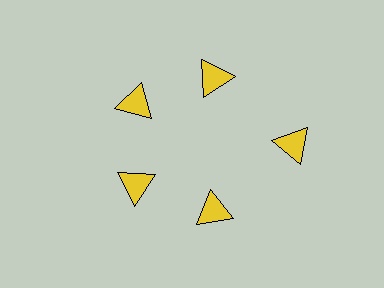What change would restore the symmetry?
The symmetry would be restored by moving it inward, back onto the ring so that all 5 triangles sit at equal angles and equal distance from the center.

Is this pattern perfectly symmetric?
No. The 5 yellow triangles are arranged in a ring, but one element near the 3 o'clock position is pushed outward from the center, breaking the 5-fold rotational symmetry.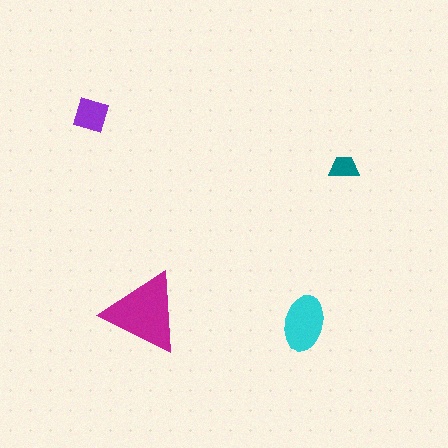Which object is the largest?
The magenta triangle.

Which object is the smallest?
The teal trapezoid.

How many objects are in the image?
There are 4 objects in the image.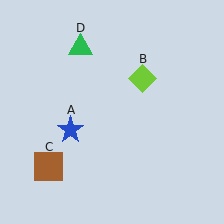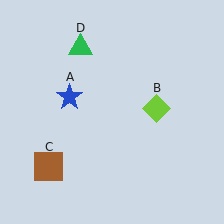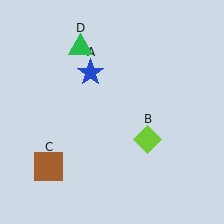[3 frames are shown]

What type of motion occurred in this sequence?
The blue star (object A), lime diamond (object B) rotated clockwise around the center of the scene.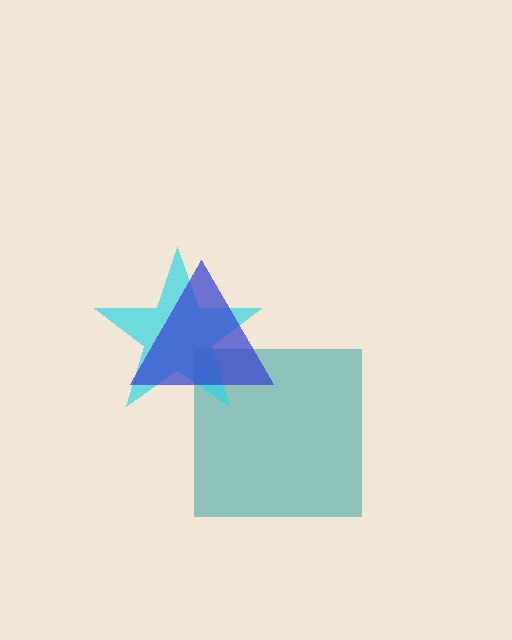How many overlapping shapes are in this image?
There are 3 overlapping shapes in the image.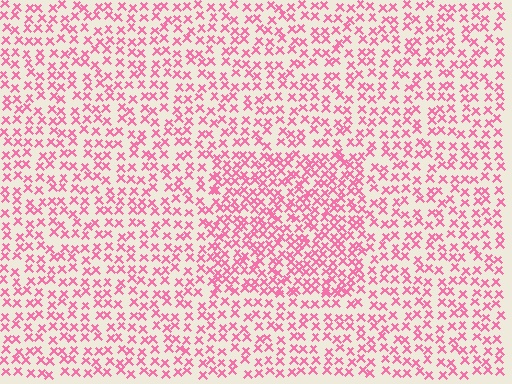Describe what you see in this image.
The image contains small pink elements arranged at two different densities. A rectangle-shaped region is visible where the elements are more densely packed than the surrounding area.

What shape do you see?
I see a rectangle.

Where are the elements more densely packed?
The elements are more densely packed inside the rectangle boundary.